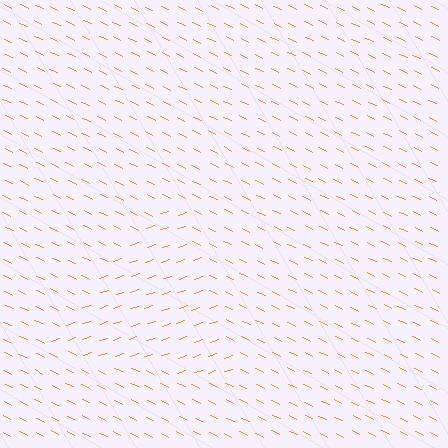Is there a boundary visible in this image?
Yes, there is a texture boundary formed by a change in line orientation.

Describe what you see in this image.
The image is filled with small orange line segments. A triangle region in the image has lines oriented differently from the surrounding lines, creating a visible texture boundary.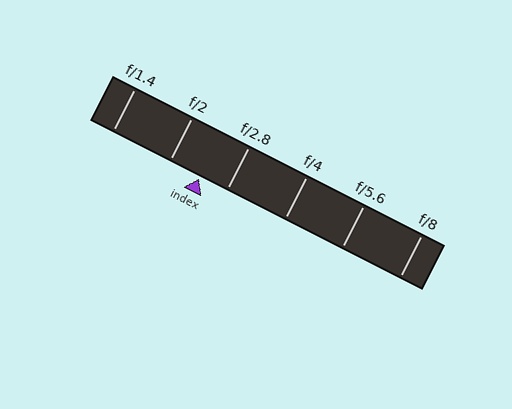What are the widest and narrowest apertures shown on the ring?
The widest aperture shown is f/1.4 and the narrowest is f/8.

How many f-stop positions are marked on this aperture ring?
There are 6 f-stop positions marked.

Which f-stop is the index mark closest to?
The index mark is closest to f/2.8.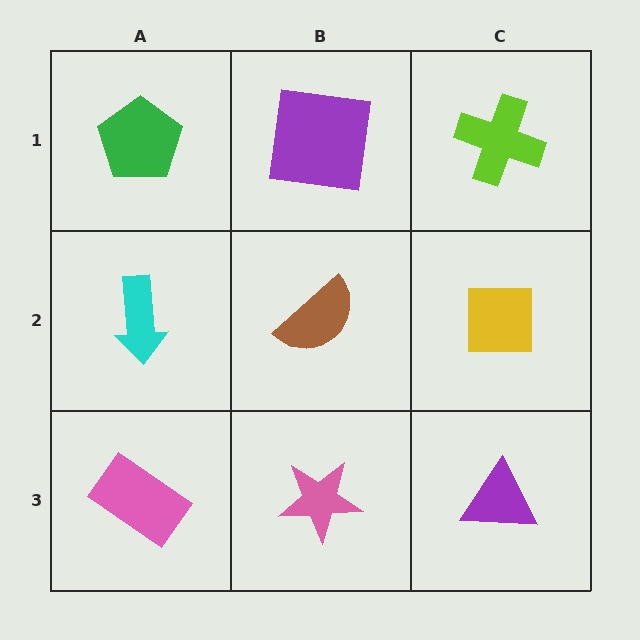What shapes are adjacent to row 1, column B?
A brown semicircle (row 2, column B), a green pentagon (row 1, column A), a lime cross (row 1, column C).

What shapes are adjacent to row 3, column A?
A cyan arrow (row 2, column A), a pink star (row 3, column B).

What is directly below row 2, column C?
A purple triangle.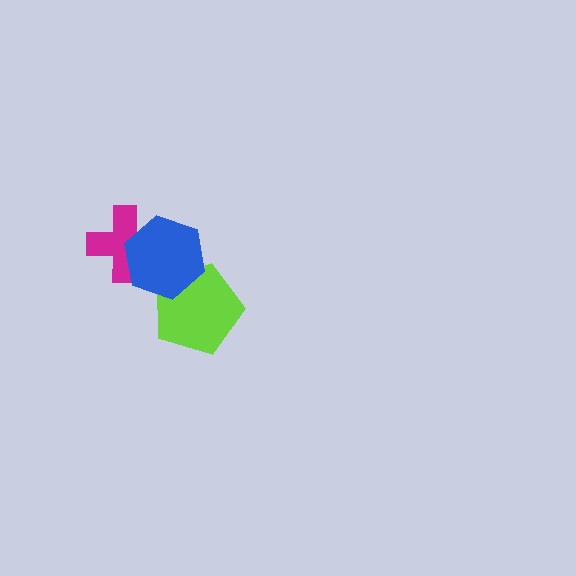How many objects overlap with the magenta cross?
1 object overlaps with the magenta cross.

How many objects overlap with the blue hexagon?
2 objects overlap with the blue hexagon.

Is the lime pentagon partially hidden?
Yes, it is partially covered by another shape.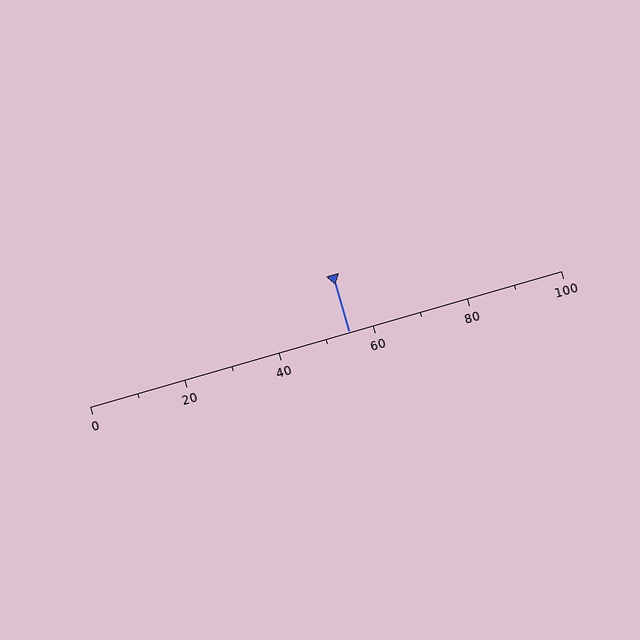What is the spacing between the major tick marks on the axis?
The major ticks are spaced 20 apart.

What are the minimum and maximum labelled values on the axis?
The axis runs from 0 to 100.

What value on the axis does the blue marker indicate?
The marker indicates approximately 55.